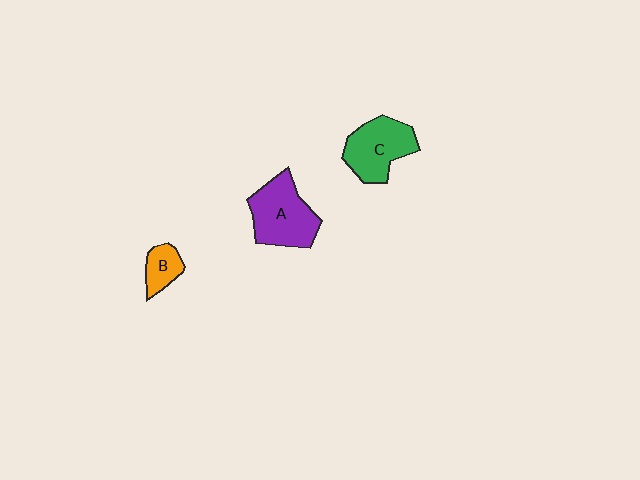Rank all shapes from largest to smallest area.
From largest to smallest: A (purple), C (green), B (orange).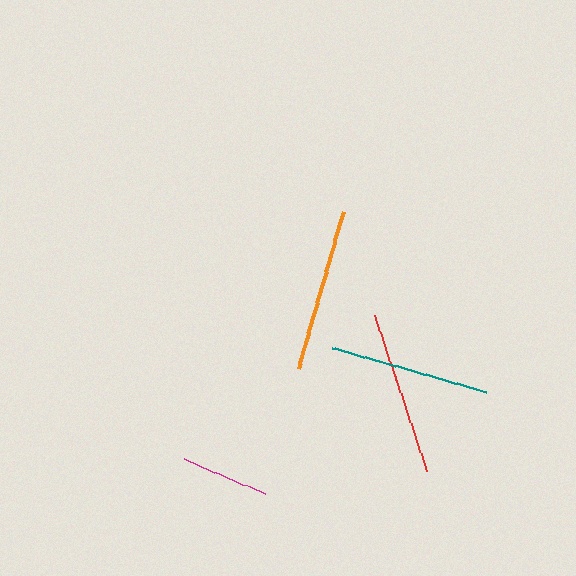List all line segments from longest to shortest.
From longest to shortest: red, orange, teal, magenta.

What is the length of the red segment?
The red segment is approximately 164 pixels long.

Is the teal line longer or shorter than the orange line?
The orange line is longer than the teal line.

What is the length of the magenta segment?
The magenta segment is approximately 88 pixels long.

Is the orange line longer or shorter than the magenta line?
The orange line is longer than the magenta line.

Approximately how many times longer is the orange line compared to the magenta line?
The orange line is approximately 1.8 times the length of the magenta line.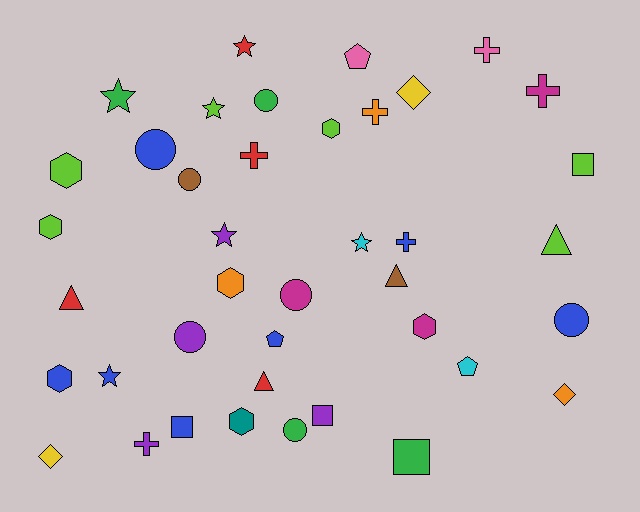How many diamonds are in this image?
There are 3 diamonds.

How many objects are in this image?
There are 40 objects.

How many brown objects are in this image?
There are 2 brown objects.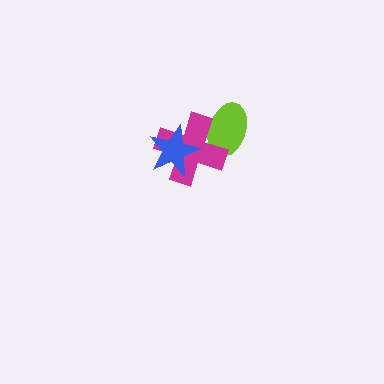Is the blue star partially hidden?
No, no other shape covers it.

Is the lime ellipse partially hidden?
Yes, it is partially covered by another shape.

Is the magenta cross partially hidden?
Yes, it is partially covered by another shape.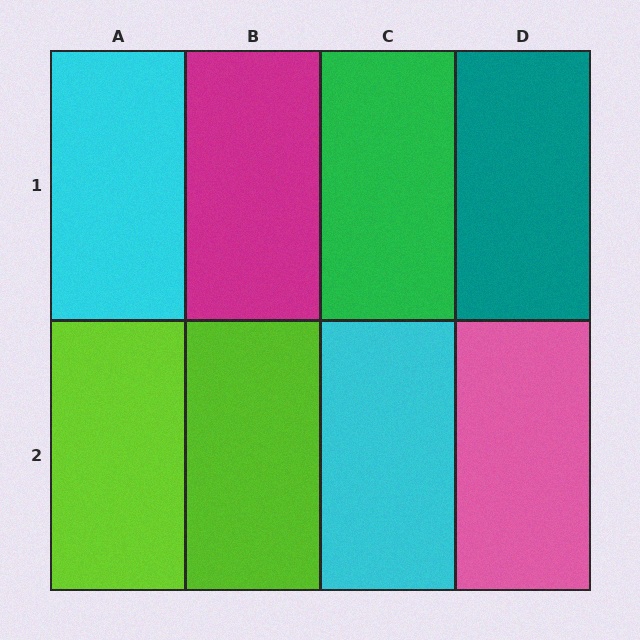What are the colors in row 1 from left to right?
Cyan, magenta, green, teal.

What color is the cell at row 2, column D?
Pink.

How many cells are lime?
2 cells are lime.